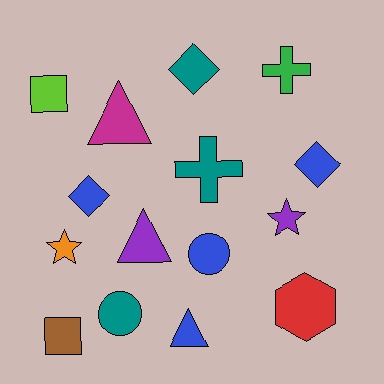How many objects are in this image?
There are 15 objects.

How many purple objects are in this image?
There are 2 purple objects.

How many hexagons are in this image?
There is 1 hexagon.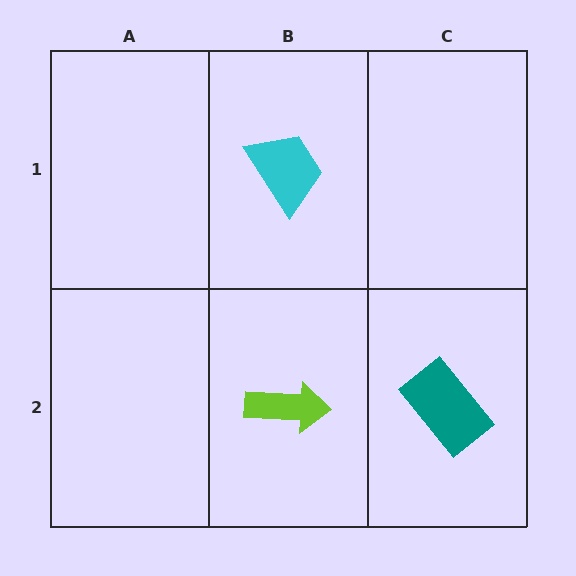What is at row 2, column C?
A teal rectangle.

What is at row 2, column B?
A lime arrow.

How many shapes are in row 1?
1 shape.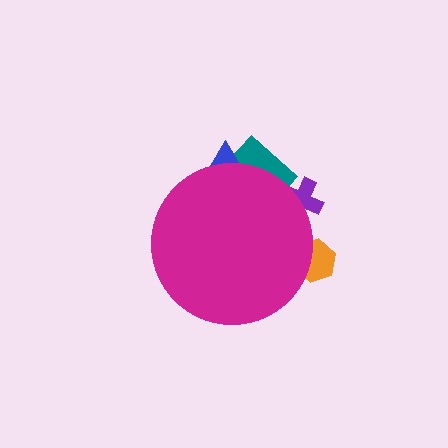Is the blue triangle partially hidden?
Yes, the blue triangle is partially hidden behind the magenta circle.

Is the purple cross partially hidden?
Yes, the purple cross is partially hidden behind the magenta circle.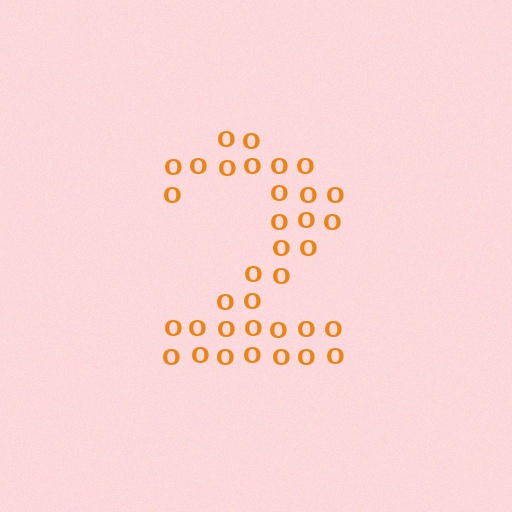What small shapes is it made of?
It is made of small letter O's.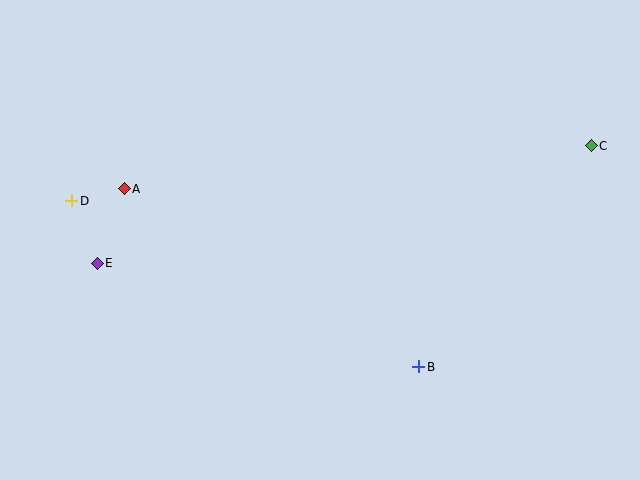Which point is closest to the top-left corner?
Point D is closest to the top-left corner.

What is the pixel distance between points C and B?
The distance between C and B is 280 pixels.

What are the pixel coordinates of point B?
Point B is at (419, 367).